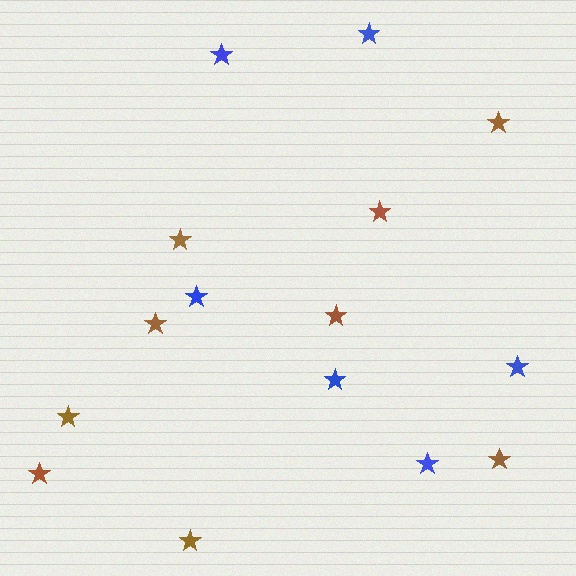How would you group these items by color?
There are 2 groups: one group of brown stars (9) and one group of blue stars (6).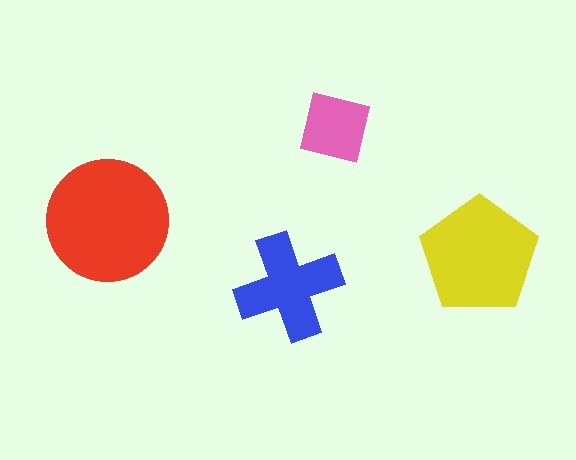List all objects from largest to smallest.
The red circle, the yellow pentagon, the blue cross, the pink square.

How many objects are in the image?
There are 4 objects in the image.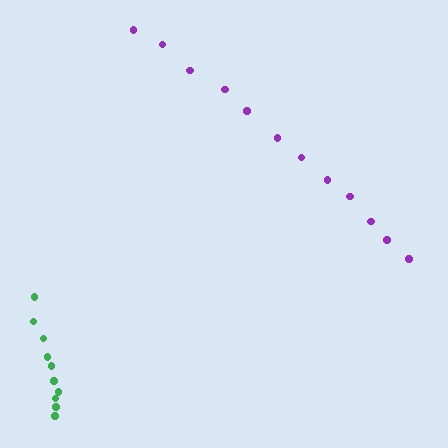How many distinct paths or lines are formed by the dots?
There are 2 distinct paths.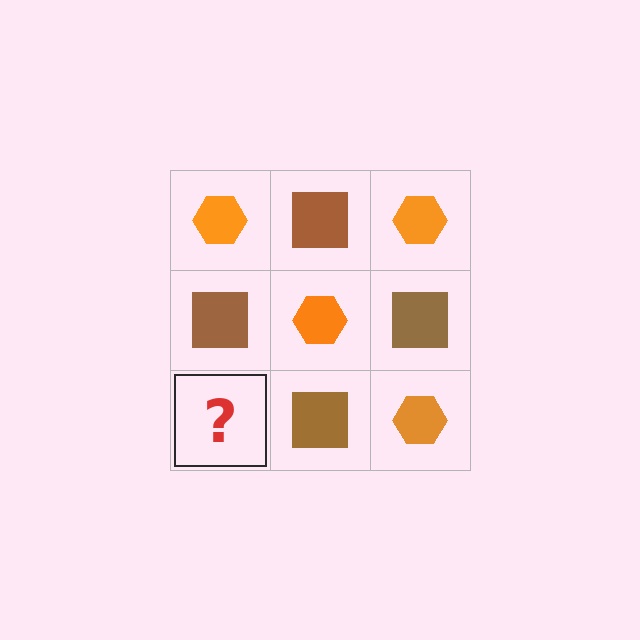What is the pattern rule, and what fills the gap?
The rule is that it alternates orange hexagon and brown square in a checkerboard pattern. The gap should be filled with an orange hexagon.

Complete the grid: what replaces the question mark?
The question mark should be replaced with an orange hexagon.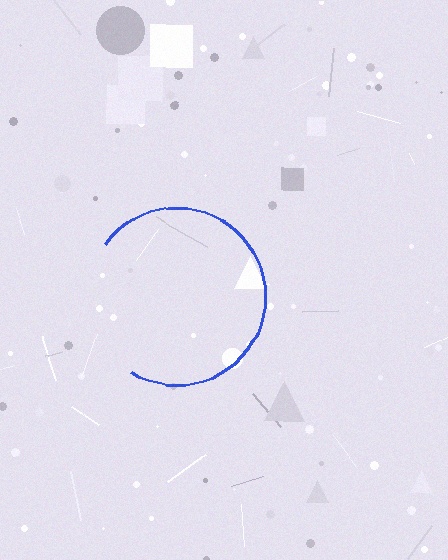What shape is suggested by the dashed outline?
The dashed outline suggests a circle.